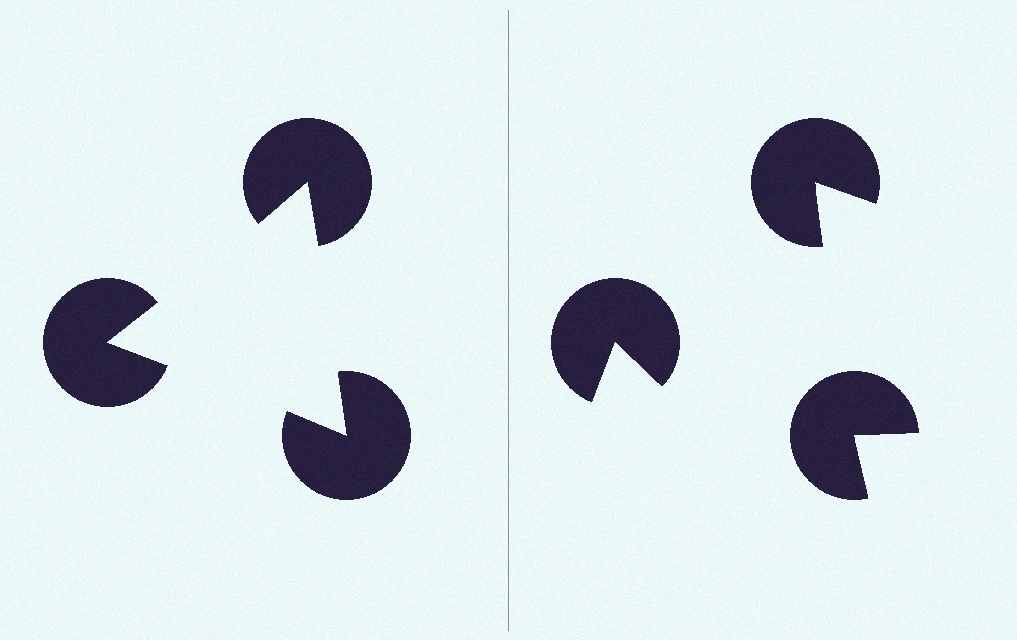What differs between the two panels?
The pac-man discs are positioned identically on both sides; only the wedge orientations differ. On the left they align to a triangle; on the right they are misaligned.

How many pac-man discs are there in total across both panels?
6 — 3 on each side.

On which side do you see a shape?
An illusory triangle appears on the left side. On the right side the wedge cuts are rotated, so no coherent shape forms.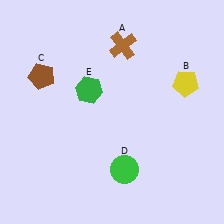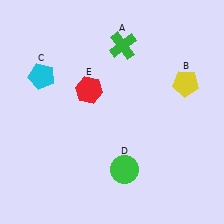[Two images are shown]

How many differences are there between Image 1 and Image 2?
There are 3 differences between the two images.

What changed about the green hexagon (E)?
In Image 1, E is green. In Image 2, it changed to red.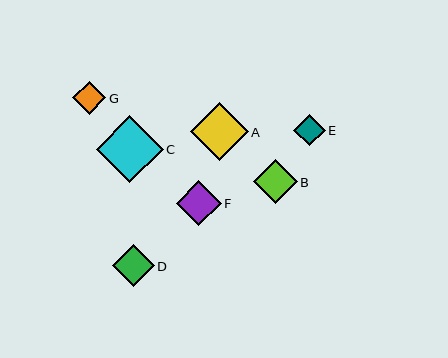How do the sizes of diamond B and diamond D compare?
Diamond B and diamond D are approximately the same size.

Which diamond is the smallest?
Diamond E is the smallest with a size of approximately 32 pixels.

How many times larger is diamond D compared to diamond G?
Diamond D is approximately 1.3 times the size of diamond G.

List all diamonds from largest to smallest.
From largest to smallest: C, A, F, B, D, G, E.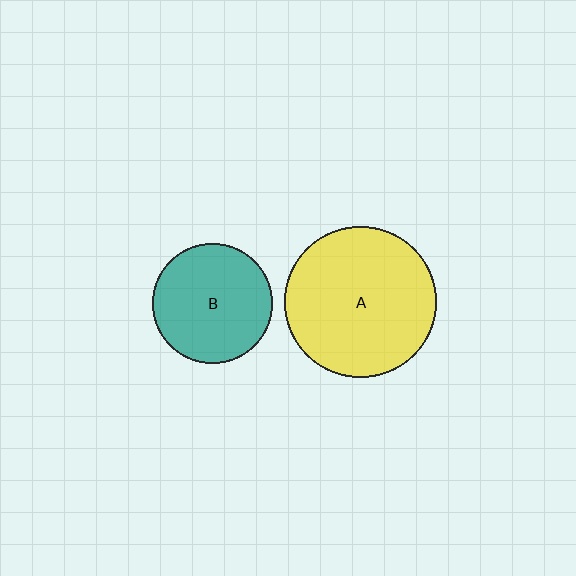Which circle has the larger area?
Circle A (yellow).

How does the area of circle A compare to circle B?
Approximately 1.6 times.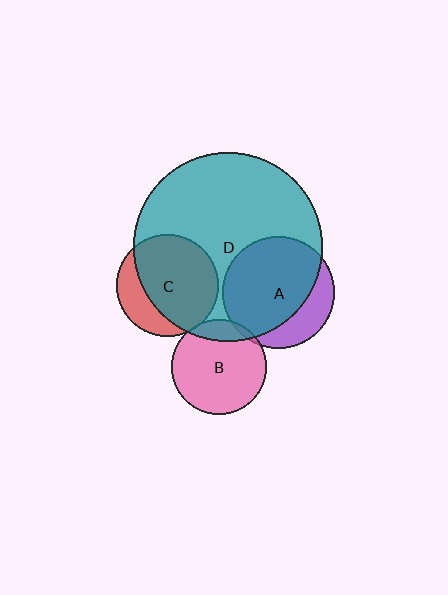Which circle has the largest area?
Circle D (teal).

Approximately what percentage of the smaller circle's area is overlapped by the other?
Approximately 5%.